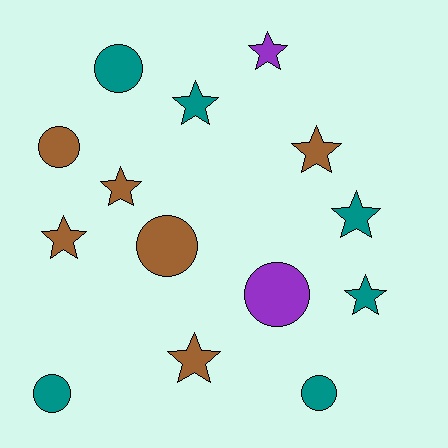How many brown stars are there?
There are 4 brown stars.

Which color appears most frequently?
Brown, with 6 objects.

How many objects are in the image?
There are 14 objects.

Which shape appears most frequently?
Star, with 8 objects.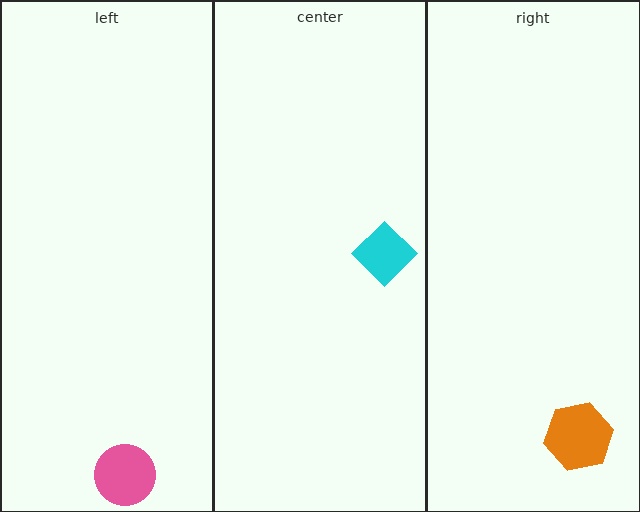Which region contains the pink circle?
The left region.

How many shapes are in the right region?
1.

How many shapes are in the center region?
1.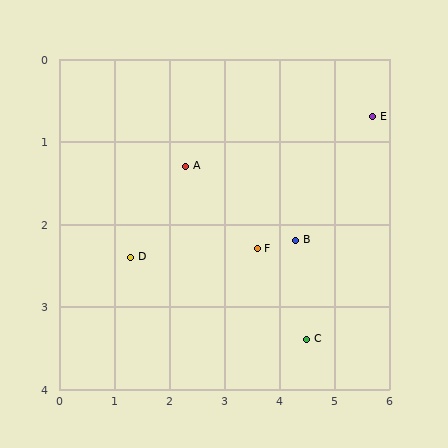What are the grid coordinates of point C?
Point C is at approximately (4.5, 3.4).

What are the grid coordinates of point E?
Point E is at approximately (5.7, 0.7).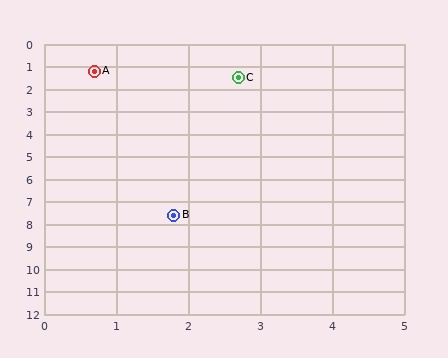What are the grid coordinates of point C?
Point C is at approximately (2.7, 1.5).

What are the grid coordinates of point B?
Point B is at approximately (1.8, 7.6).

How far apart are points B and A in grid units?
Points B and A are about 6.5 grid units apart.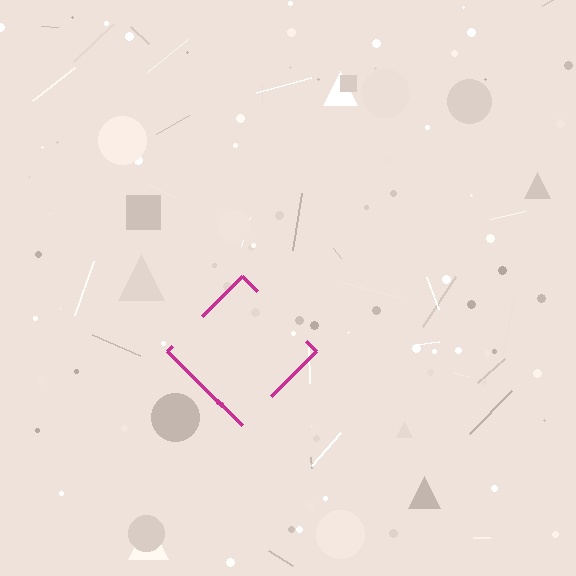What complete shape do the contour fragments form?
The contour fragments form a diamond.